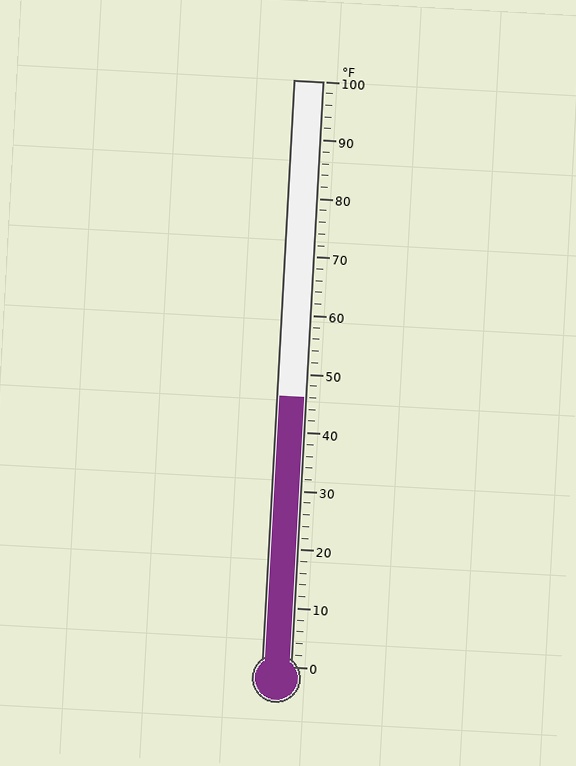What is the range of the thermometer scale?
The thermometer scale ranges from 0°F to 100°F.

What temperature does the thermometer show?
The thermometer shows approximately 46°F.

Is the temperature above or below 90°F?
The temperature is below 90°F.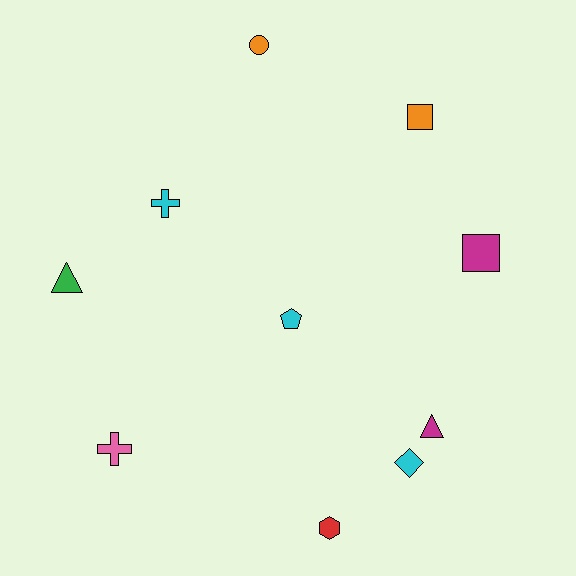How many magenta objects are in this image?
There are 2 magenta objects.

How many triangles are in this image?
There are 2 triangles.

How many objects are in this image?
There are 10 objects.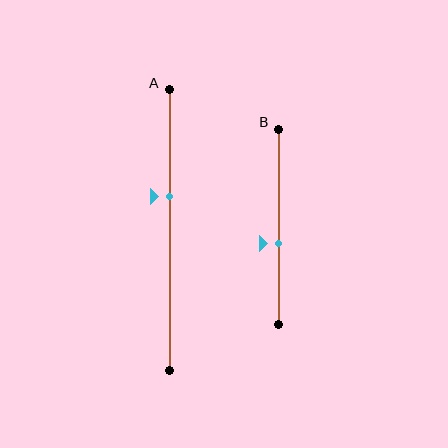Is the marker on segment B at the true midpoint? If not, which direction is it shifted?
No, the marker on segment B is shifted downward by about 9% of the segment length.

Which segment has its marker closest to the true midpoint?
Segment B has its marker closest to the true midpoint.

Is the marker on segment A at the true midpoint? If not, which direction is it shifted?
No, the marker on segment A is shifted upward by about 12% of the segment length.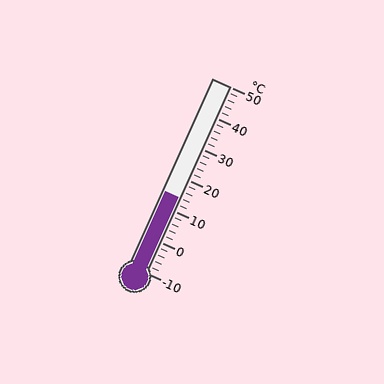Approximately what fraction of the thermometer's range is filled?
The thermometer is filled to approximately 40% of its range.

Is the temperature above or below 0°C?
The temperature is above 0°C.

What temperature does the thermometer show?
The thermometer shows approximately 14°C.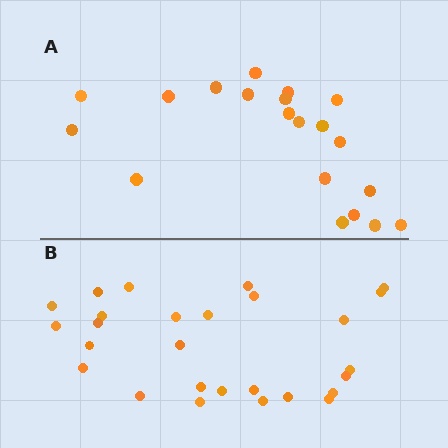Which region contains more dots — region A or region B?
Region B (the bottom region) has more dots.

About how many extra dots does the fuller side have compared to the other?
Region B has roughly 8 or so more dots than region A.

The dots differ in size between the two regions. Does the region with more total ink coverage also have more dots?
No. Region A has more total ink coverage because its dots are larger, but region B actually contains more individual dots. Total area can be misleading — the number of items is what matters here.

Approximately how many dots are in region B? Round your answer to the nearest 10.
About 30 dots. (The exact count is 27, which rounds to 30.)